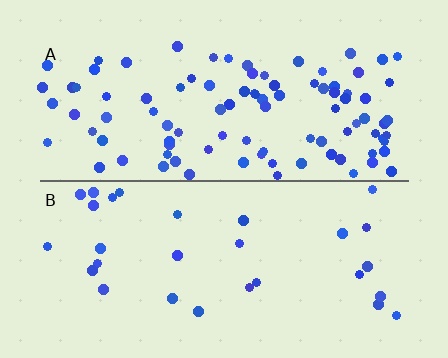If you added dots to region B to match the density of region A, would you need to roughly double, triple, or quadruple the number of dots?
Approximately triple.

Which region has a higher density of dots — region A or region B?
A (the top).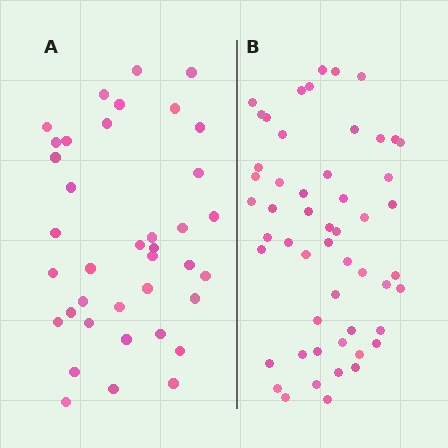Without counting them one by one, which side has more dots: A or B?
Region B (the right region) has more dots.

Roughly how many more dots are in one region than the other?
Region B has approximately 15 more dots than region A.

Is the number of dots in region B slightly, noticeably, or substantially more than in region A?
Region B has noticeably more, but not dramatically so. The ratio is roughly 1.4 to 1.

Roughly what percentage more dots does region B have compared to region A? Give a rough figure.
About 40% more.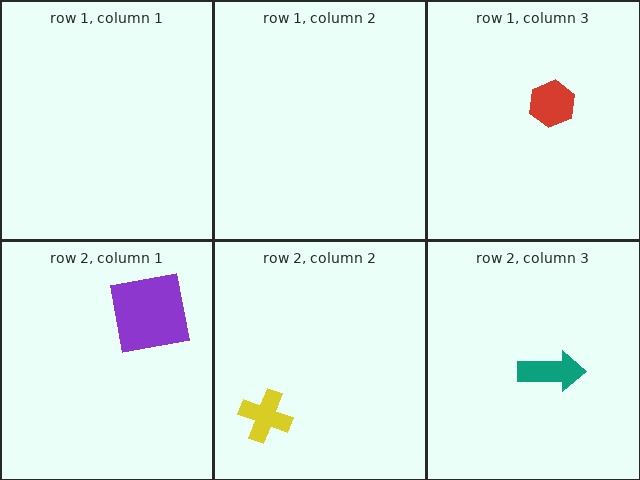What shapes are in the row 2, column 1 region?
The purple square.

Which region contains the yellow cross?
The row 2, column 2 region.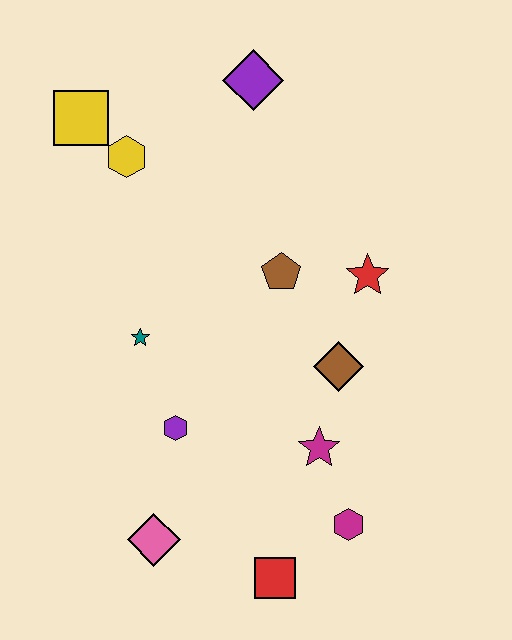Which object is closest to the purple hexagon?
The teal star is closest to the purple hexagon.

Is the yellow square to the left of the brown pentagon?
Yes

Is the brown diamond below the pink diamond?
No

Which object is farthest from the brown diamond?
The yellow square is farthest from the brown diamond.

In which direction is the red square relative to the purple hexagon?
The red square is below the purple hexagon.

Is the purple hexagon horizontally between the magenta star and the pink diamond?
Yes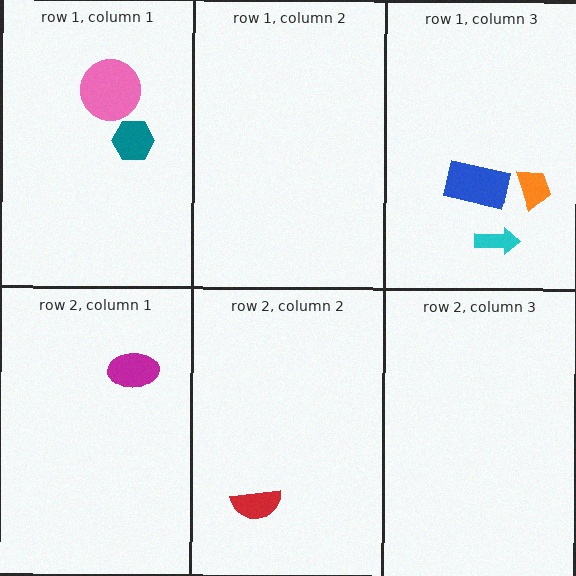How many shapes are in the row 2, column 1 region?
1.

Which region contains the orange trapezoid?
The row 1, column 3 region.